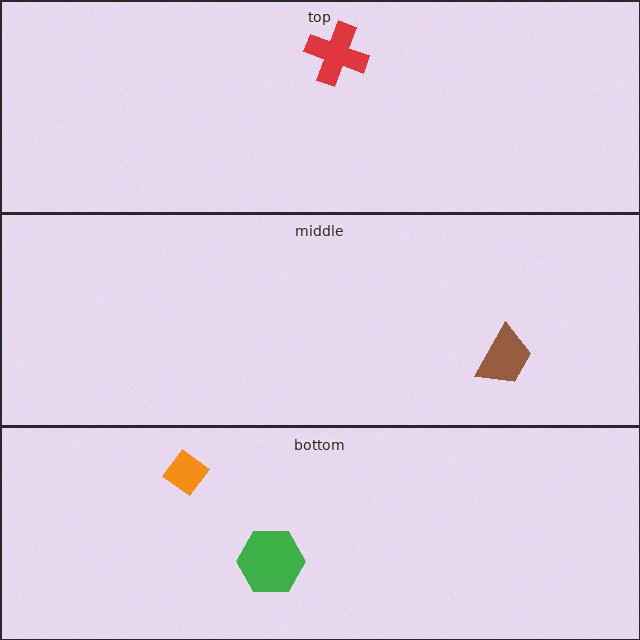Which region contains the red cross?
The top region.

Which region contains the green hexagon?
The bottom region.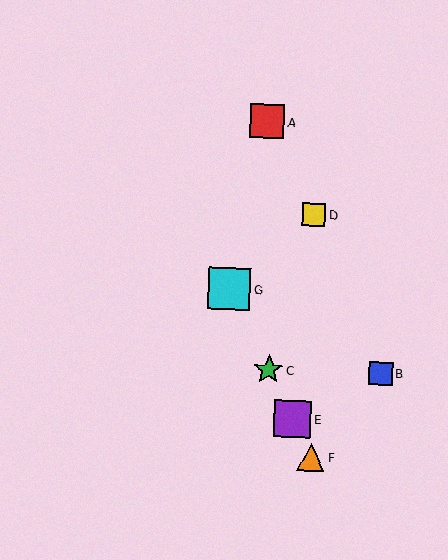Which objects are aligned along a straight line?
Objects C, E, F, G are aligned along a straight line.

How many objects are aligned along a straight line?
4 objects (C, E, F, G) are aligned along a straight line.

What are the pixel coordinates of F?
Object F is at (311, 457).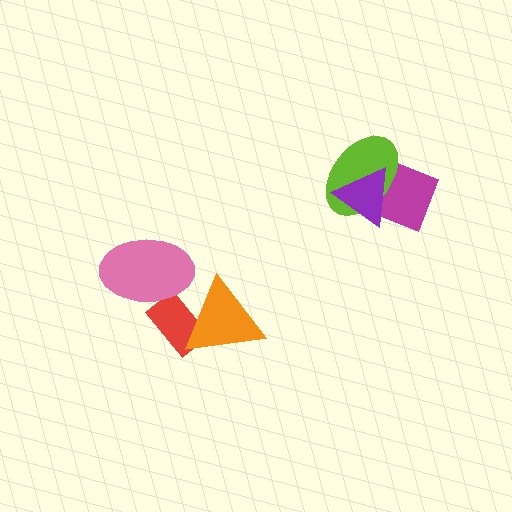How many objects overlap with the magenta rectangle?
2 objects overlap with the magenta rectangle.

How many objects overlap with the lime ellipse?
2 objects overlap with the lime ellipse.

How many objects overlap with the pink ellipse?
1 object overlaps with the pink ellipse.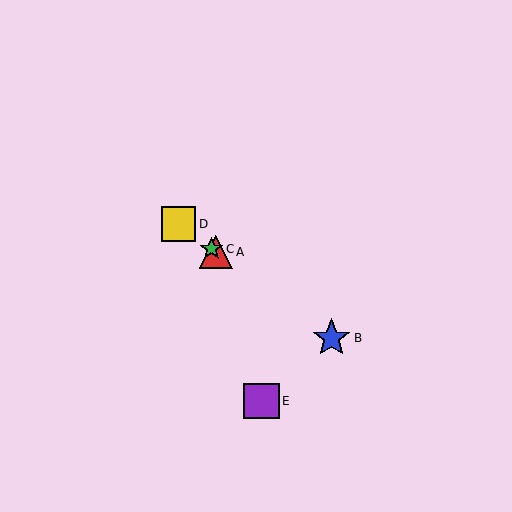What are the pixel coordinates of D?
Object D is at (178, 224).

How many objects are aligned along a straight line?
4 objects (A, B, C, D) are aligned along a straight line.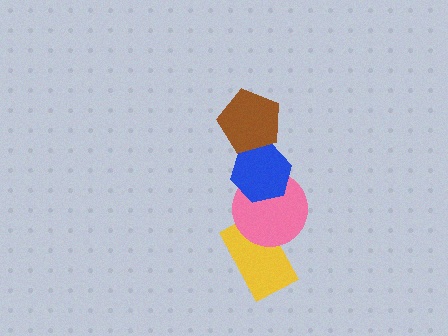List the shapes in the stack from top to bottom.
From top to bottom: the brown pentagon, the blue hexagon, the pink circle, the yellow rectangle.